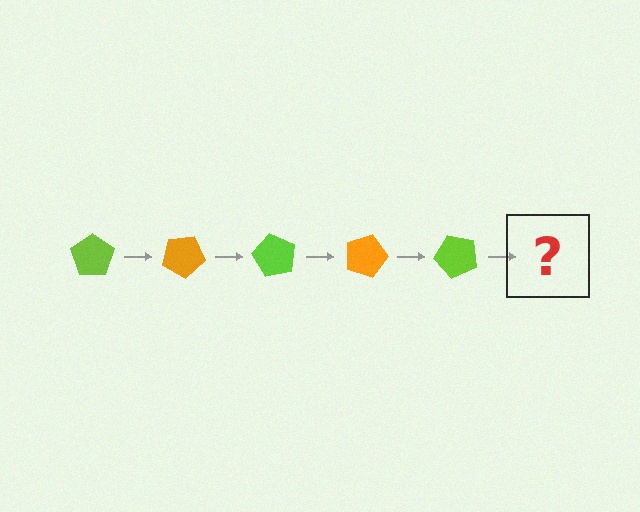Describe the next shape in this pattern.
It should be an orange pentagon, rotated 150 degrees from the start.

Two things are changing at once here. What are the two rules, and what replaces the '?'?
The two rules are that it rotates 30 degrees each step and the color cycles through lime and orange. The '?' should be an orange pentagon, rotated 150 degrees from the start.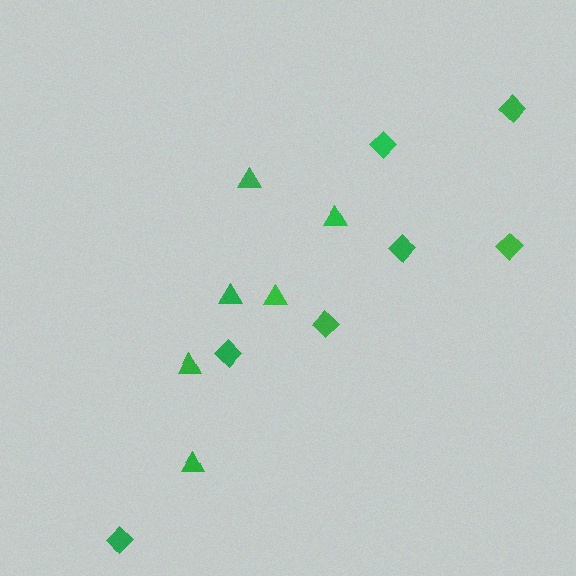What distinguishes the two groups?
There are 2 groups: one group of diamonds (7) and one group of triangles (6).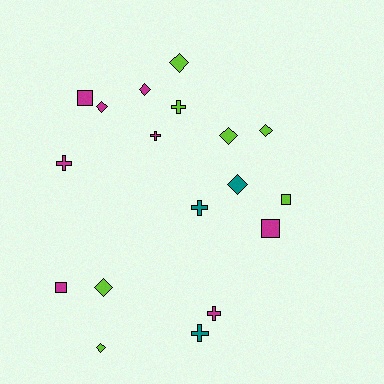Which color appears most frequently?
Magenta, with 8 objects.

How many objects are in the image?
There are 18 objects.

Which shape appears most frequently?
Diamond, with 8 objects.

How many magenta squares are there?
There are 3 magenta squares.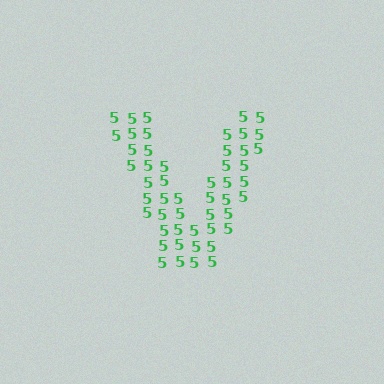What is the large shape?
The large shape is the letter V.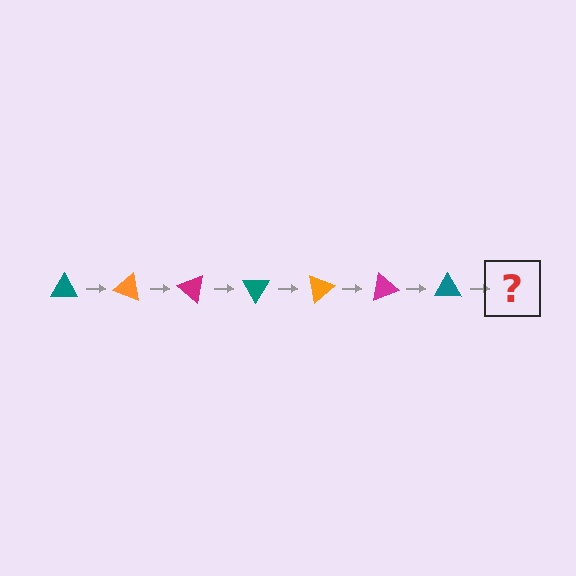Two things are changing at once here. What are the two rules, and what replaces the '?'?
The two rules are that it rotates 20 degrees each step and the color cycles through teal, orange, and magenta. The '?' should be an orange triangle, rotated 140 degrees from the start.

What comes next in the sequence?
The next element should be an orange triangle, rotated 140 degrees from the start.